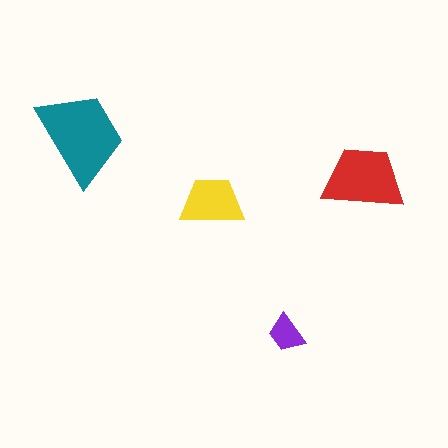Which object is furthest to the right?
The red trapezoid is rightmost.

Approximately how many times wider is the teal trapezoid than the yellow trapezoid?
About 1.5 times wider.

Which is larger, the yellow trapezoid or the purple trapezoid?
The yellow one.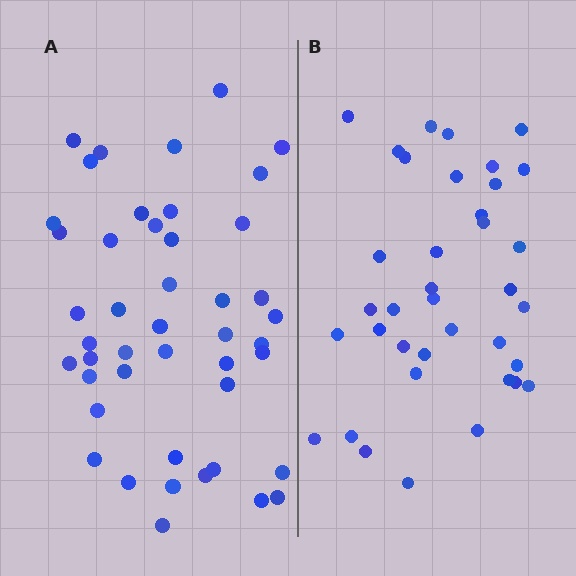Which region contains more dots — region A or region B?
Region A (the left region) has more dots.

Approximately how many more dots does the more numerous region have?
Region A has roughly 8 or so more dots than region B.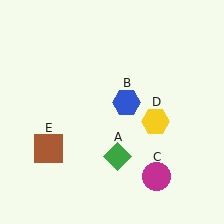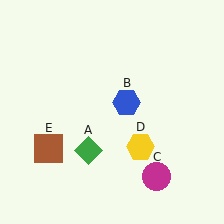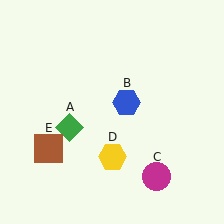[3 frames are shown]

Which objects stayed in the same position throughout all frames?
Blue hexagon (object B) and magenta circle (object C) and brown square (object E) remained stationary.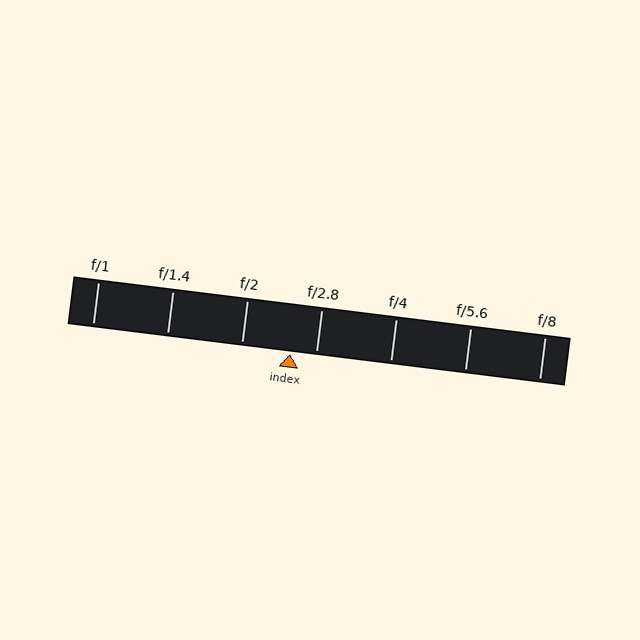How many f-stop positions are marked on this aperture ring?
There are 7 f-stop positions marked.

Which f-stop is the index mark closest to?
The index mark is closest to f/2.8.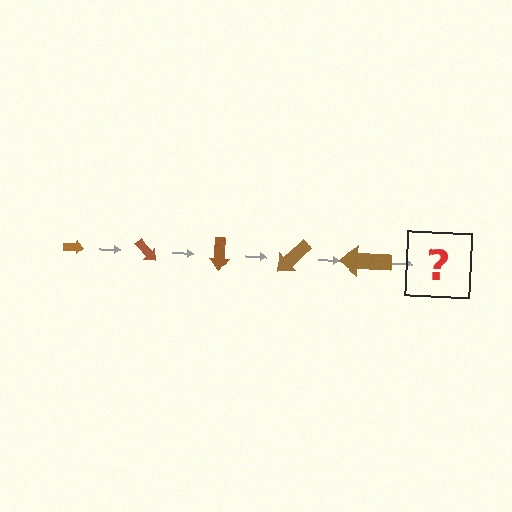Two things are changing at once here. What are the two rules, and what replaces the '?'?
The two rules are that the arrow grows larger each step and it rotates 45 degrees each step. The '?' should be an arrow, larger than the previous one and rotated 225 degrees from the start.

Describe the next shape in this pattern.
It should be an arrow, larger than the previous one and rotated 225 degrees from the start.